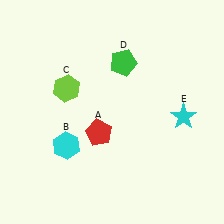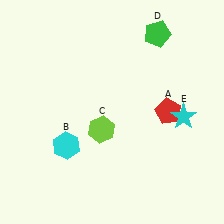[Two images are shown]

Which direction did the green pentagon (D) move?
The green pentagon (D) moved right.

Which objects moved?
The objects that moved are: the red pentagon (A), the lime hexagon (C), the green pentagon (D).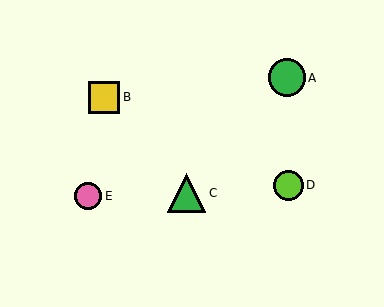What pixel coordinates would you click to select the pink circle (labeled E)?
Click at (88, 196) to select the pink circle E.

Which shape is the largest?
The green triangle (labeled C) is the largest.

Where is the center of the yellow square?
The center of the yellow square is at (104, 97).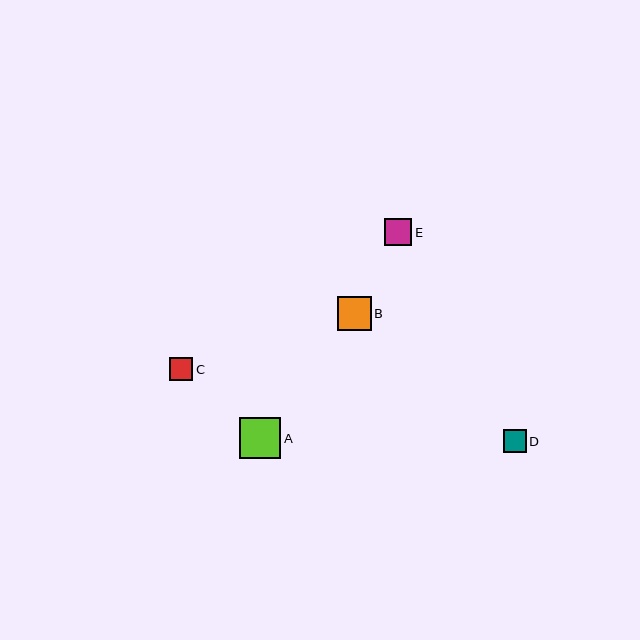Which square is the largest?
Square A is the largest with a size of approximately 41 pixels.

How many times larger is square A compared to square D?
Square A is approximately 1.8 times the size of square D.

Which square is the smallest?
Square D is the smallest with a size of approximately 22 pixels.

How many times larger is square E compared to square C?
Square E is approximately 1.2 times the size of square C.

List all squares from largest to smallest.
From largest to smallest: A, B, E, C, D.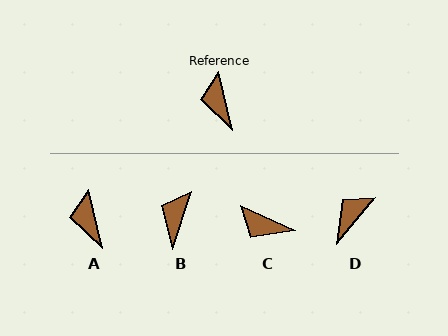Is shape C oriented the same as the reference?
No, it is off by about 52 degrees.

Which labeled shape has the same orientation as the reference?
A.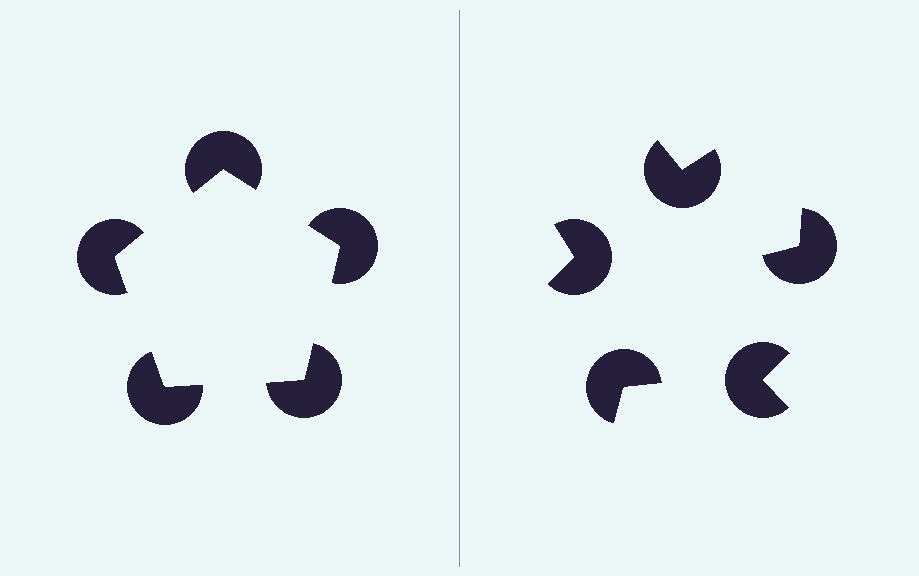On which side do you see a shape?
An illusory pentagon appears on the left side. On the right side the wedge cuts are rotated, so no coherent shape forms.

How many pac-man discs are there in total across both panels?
10 — 5 on each side.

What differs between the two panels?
The pac-man discs are positioned identically on both sides; only the wedge orientations differ. On the left they align to a pentagon; on the right they are misaligned.